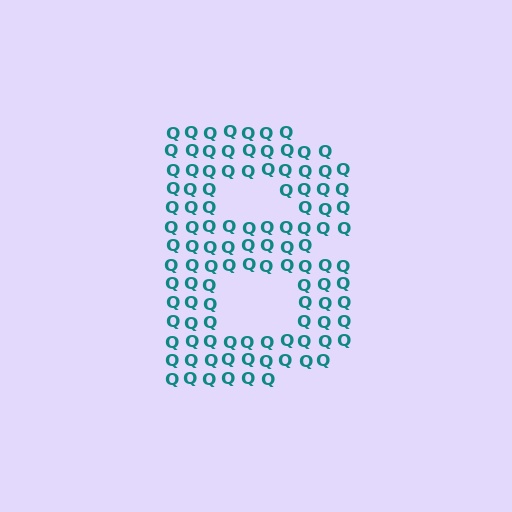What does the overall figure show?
The overall figure shows the letter B.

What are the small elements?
The small elements are letter Q's.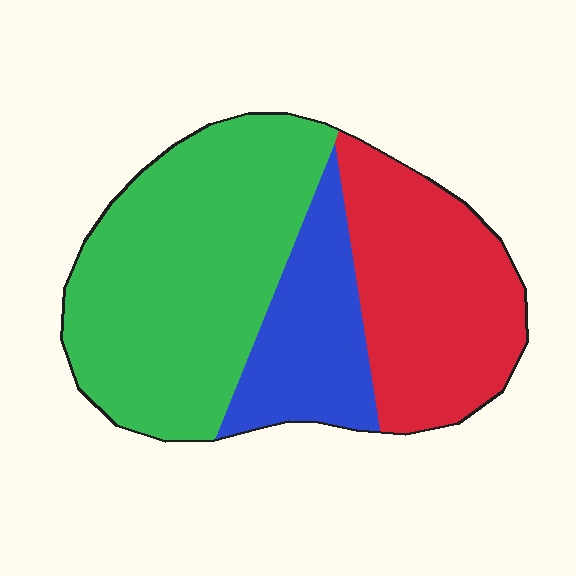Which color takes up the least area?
Blue, at roughly 20%.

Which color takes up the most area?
Green, at roughly 50%.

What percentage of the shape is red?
Red takes up about one third (1/3) of the shape.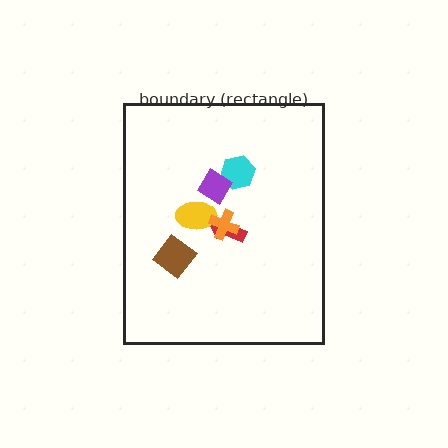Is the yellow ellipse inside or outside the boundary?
Inside.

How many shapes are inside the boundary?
6 inside, 0 outside.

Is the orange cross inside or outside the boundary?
Inside.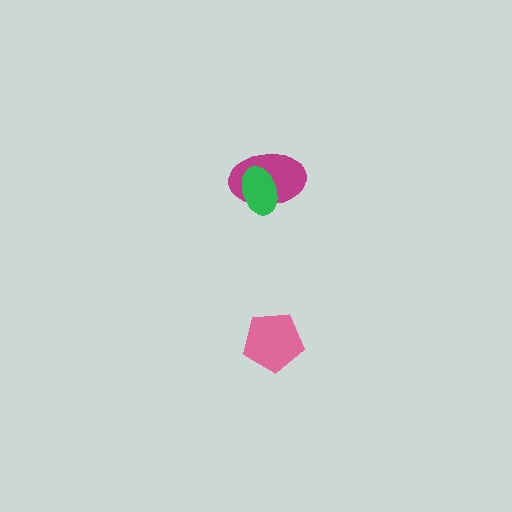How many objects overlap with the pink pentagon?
0 objects overlap with the pink pentagon.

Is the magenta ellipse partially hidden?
Yes, it is partially covered by another shape.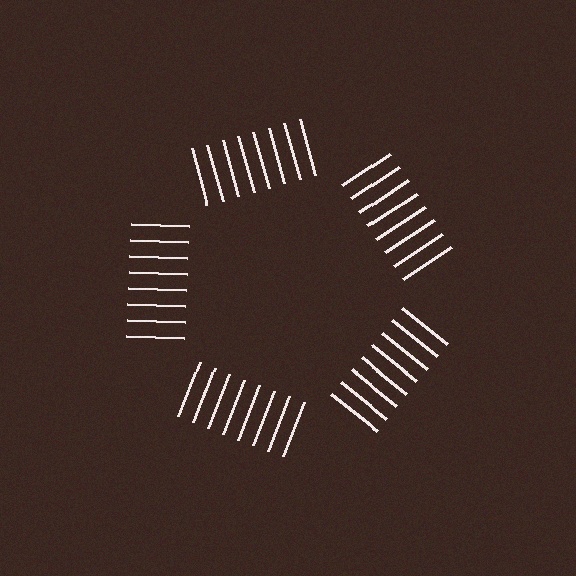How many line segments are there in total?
40 — 8 along each of the 5 edges.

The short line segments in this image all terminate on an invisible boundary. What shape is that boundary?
An illusory pentagon — the line segments terminate on its edges but no continuous stroke is drawn.